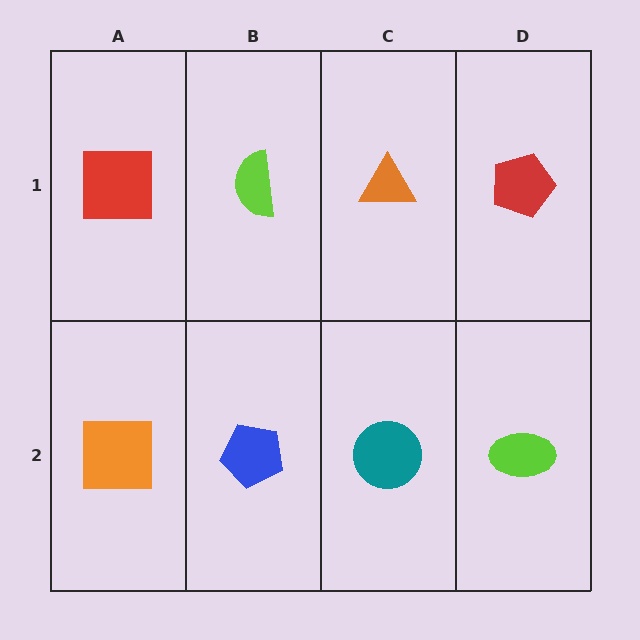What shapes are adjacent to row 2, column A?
A red square (row 1, column A), a blue pentagon (row 2, column B).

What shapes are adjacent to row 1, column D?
A lime ellipse (row 2, column D), an orange triangle (row 1, column C).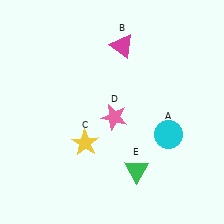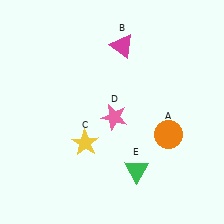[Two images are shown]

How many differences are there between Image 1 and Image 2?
There is 1 difference between the two images.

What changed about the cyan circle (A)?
In Image 1, A is cyan. In Image 2, it changed to orange.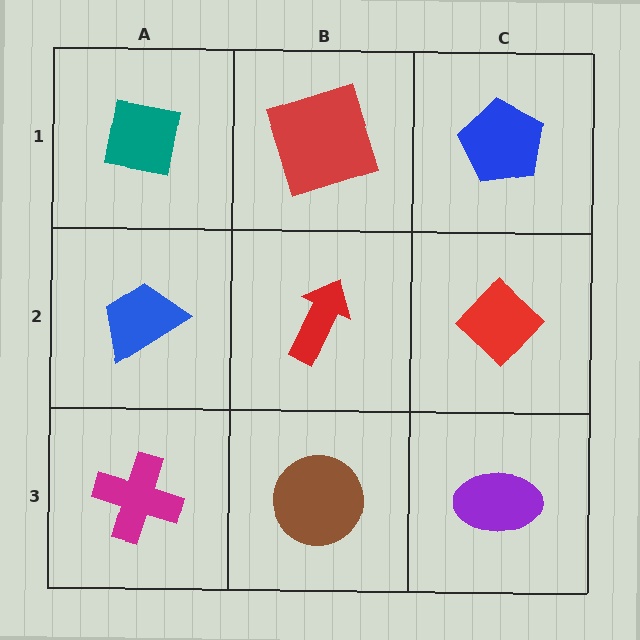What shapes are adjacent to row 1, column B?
A red arrow (row 2, column B), a teal square (row 1, column A), a blue pentagon (row 1, column C).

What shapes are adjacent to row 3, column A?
A blue trapezoid (row 2, column A), a brown circle (row 3, column B).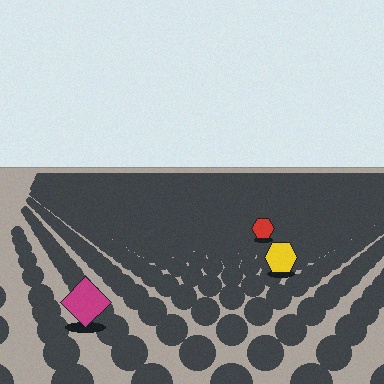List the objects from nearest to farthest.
From nearest to farthest: the magenta diamond, the yellow hexagon, the red hexagon.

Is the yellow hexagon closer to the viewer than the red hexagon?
Yes. The yellow hexagon is closer — you can tell from the texture gradient: the ground texture is coarser near it.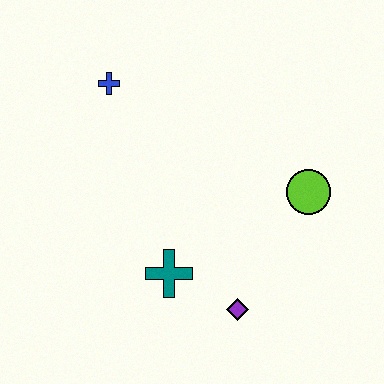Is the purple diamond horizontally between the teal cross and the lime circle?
Yes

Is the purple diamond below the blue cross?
Yes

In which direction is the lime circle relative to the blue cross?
The lime circle is to the right of the blue cross.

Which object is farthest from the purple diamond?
The blue cross is farthest from the purple diamond.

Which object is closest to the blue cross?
The teal cross is closest to the blue cross.